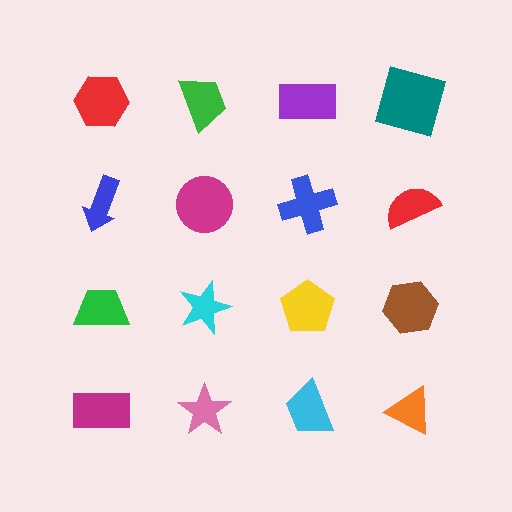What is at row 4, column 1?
A magenta rectangle.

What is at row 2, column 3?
A blue cross.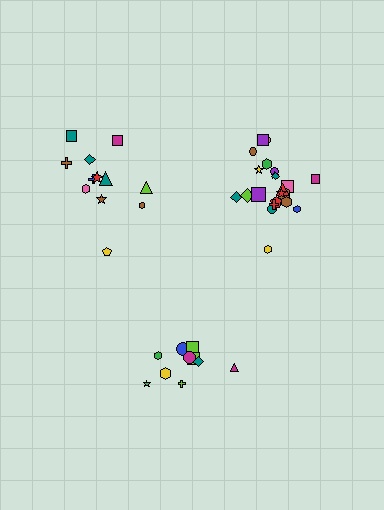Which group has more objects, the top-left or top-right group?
The top-right group.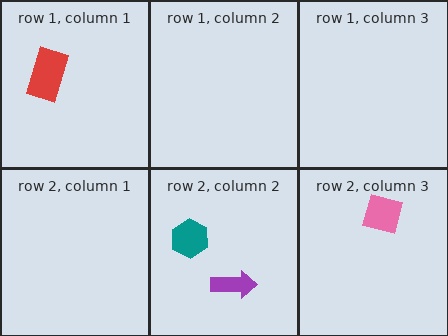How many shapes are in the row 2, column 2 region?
2.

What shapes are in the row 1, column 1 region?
The red rectangle.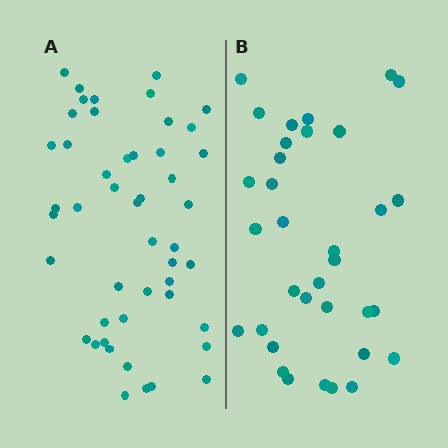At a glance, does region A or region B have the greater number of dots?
Region A (the left region) has more dots.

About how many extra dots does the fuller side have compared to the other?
Region A has approximately 15 more dots than region B.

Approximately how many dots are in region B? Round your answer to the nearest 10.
About 30 dots. (The exact count is 34, which rounds to 30.)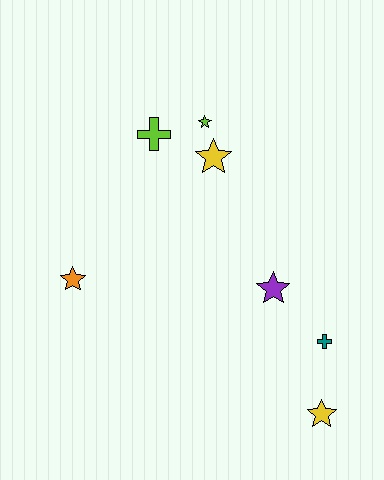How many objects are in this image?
There are 7 objects.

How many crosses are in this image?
There are 2 crosses.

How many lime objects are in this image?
There are 2 lime objects.